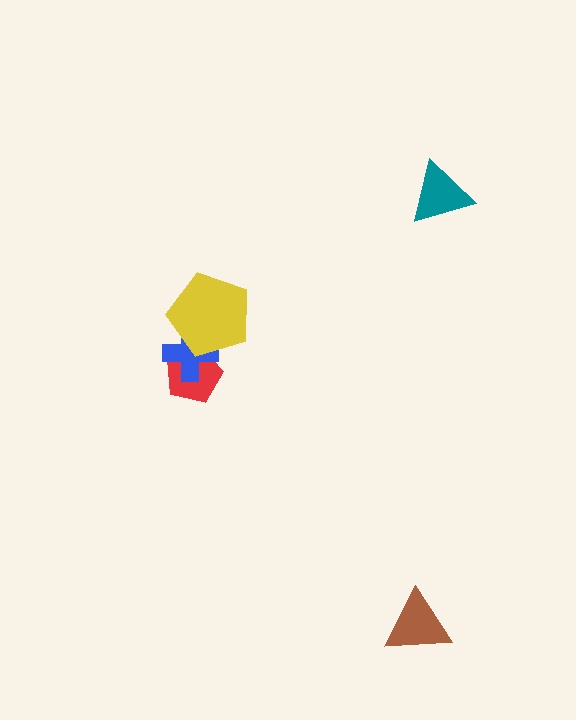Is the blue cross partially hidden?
Yes, it is partially covered by another shape.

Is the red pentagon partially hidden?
Yes, it is partially covered by another shape.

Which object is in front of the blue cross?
The yellow pentagon is in front of the blue cross.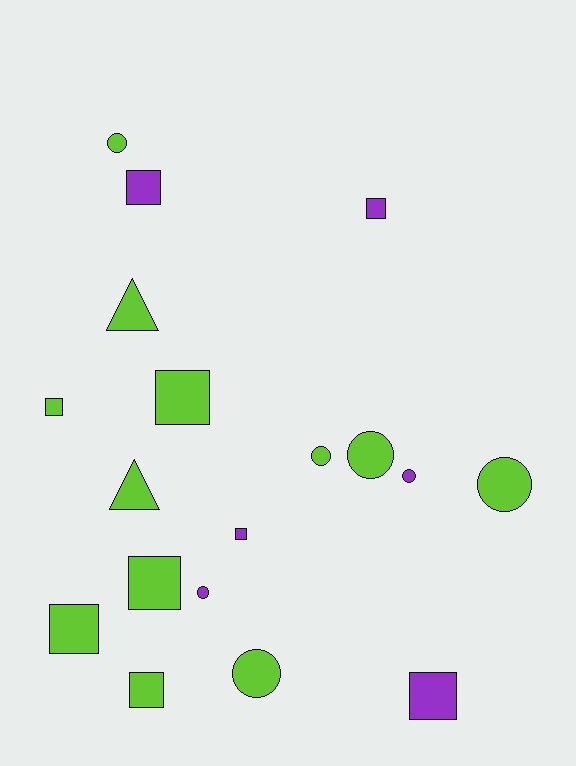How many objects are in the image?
There are 18 objects.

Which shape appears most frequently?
Square, with 9 objects.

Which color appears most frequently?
Lime, with 12 objects.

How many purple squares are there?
There are 4 purple squares.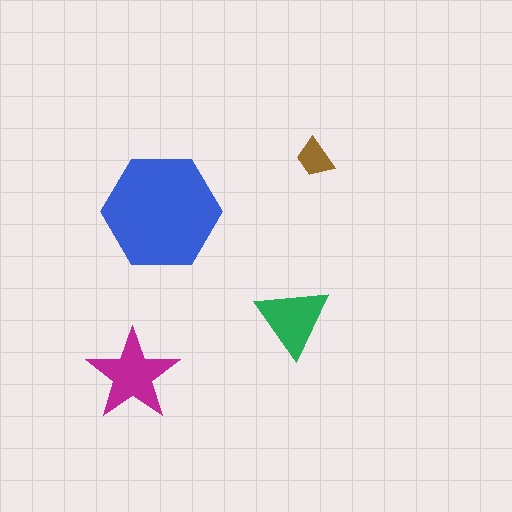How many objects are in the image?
There are 4 objects in the image.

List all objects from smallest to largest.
The brown trapezoid, the green triangle, the magenta star, the blue hexagon.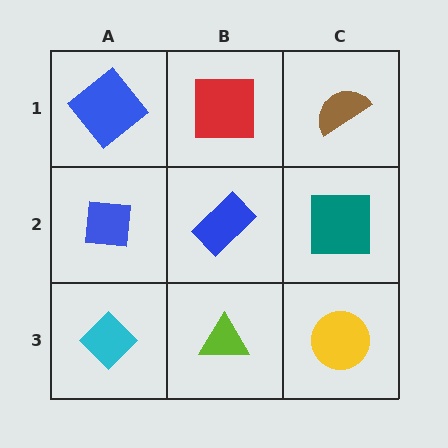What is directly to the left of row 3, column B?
A cyan diamond.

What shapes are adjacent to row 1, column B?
A blue rectangle (row 2, column B), a blue diamond (row 1, column A), a brown semicircle (row 1, column C).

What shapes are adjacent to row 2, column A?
A blue diamond (row 1, column A), a cyan diamond (row 3, column A), a blue rectangle (row 2, column B).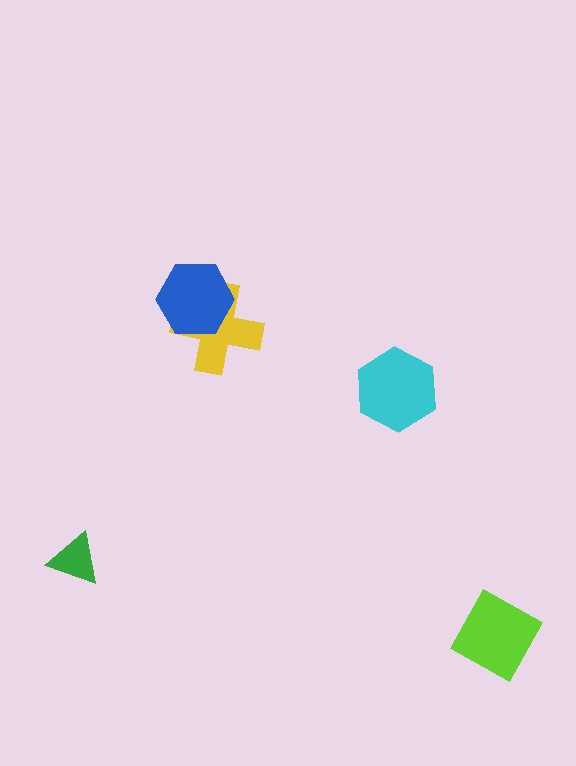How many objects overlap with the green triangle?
0 objects overlap with the green triangle.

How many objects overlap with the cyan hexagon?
0 objects overlap with the cyan hexagon.